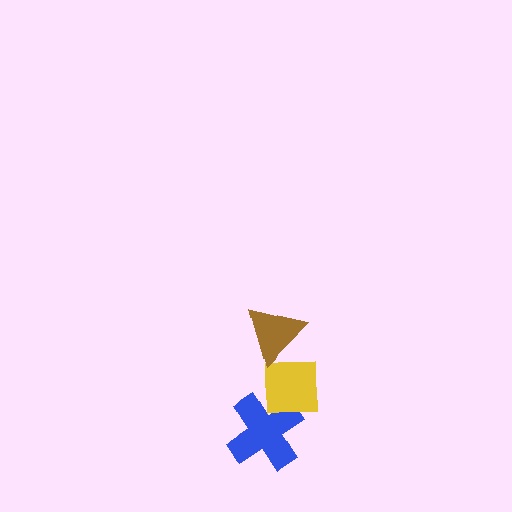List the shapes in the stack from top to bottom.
From top to bottom: the brown triangle, the yellow square, the blue cross.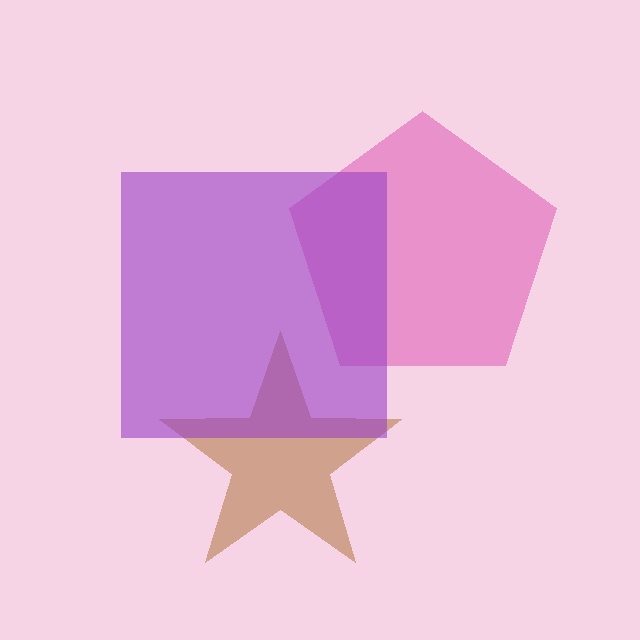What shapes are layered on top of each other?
The layered shapes are: a magenta pentagon, a brown star, a purple square.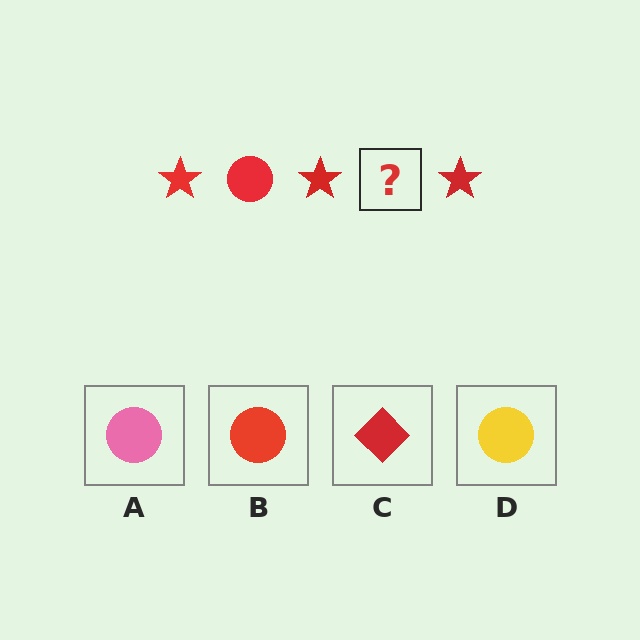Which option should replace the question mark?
Option B.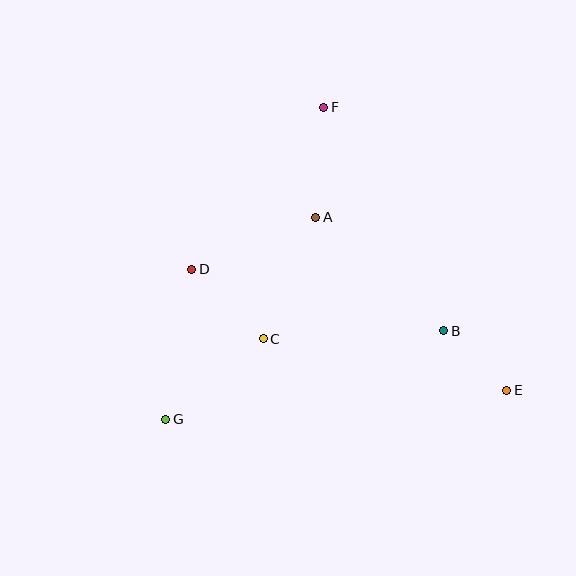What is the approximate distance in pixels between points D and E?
The distance between D and E is approximately 338 pixels.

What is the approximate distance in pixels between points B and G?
The distance between B and G is approximately 292 pixels.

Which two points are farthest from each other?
Points F and G are farthest from each other.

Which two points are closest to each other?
Points B and E are closest to each other.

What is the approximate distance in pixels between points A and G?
The distance between A and G is approximately 252 pixels.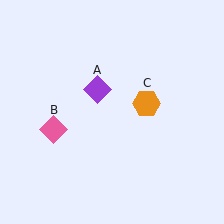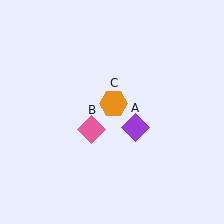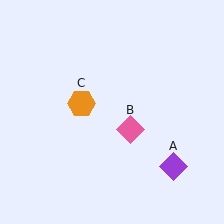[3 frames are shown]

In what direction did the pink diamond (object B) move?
The pink diamond (object B) moved right.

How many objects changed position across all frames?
3 objects changed position: purple diamond (object A), pink diamond (object B), orange hexagon (object C).